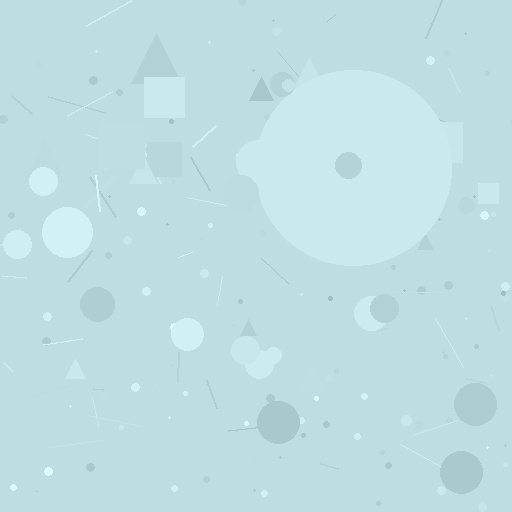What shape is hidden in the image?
A circle is hidden in the image.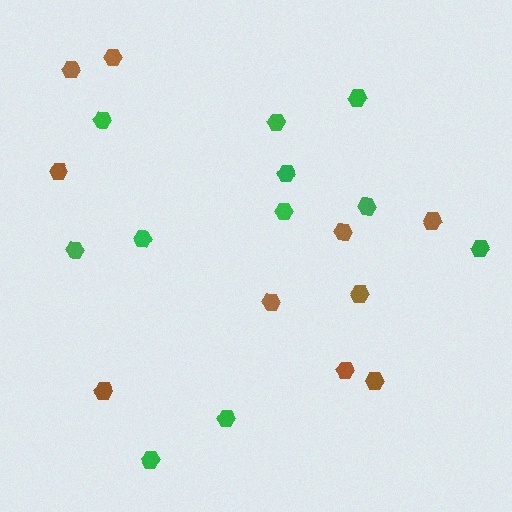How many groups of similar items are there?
There are 2 groups: one group of brown hexagons (10) and one group of green hexagons (11).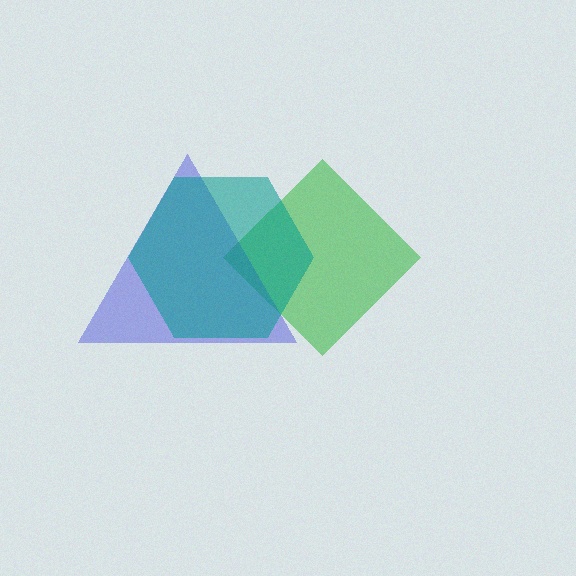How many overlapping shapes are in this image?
There are 3 overlapping shapes in the image.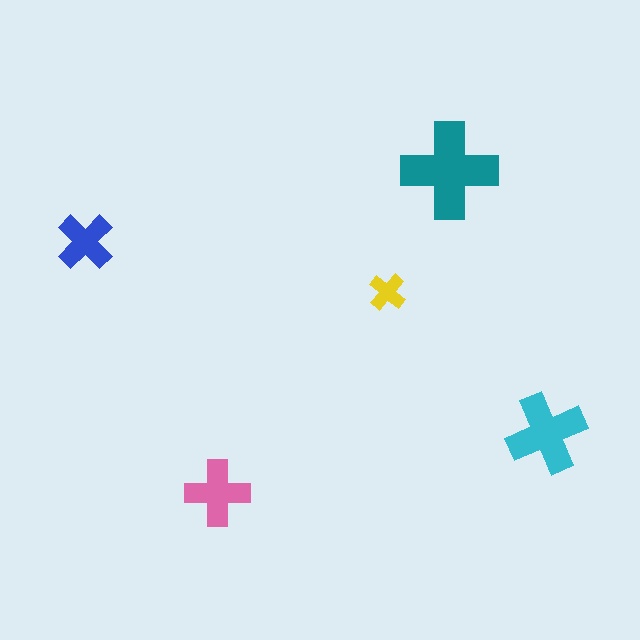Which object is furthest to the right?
The cyan cross is rightmost.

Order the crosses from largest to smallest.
the teal one, the cyan one, the pink one, the blue one, the yellow one.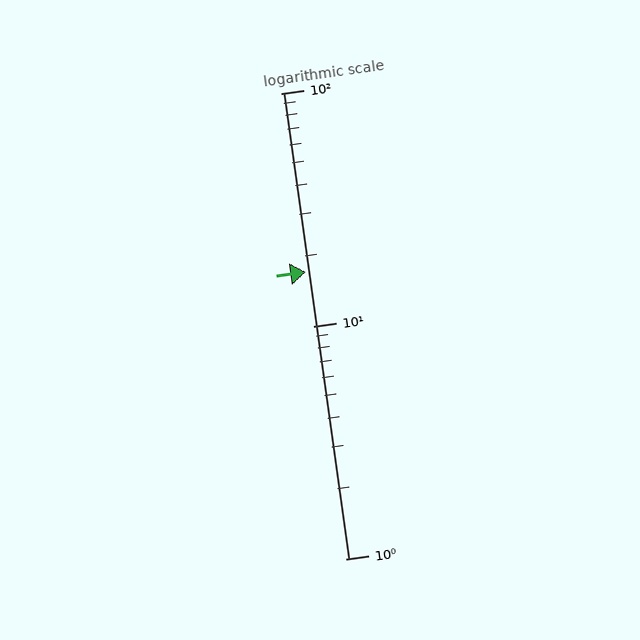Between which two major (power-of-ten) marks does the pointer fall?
The pointer is between 10 and 100.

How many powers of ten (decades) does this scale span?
The scale spans 2 decades, from 1 to 100.